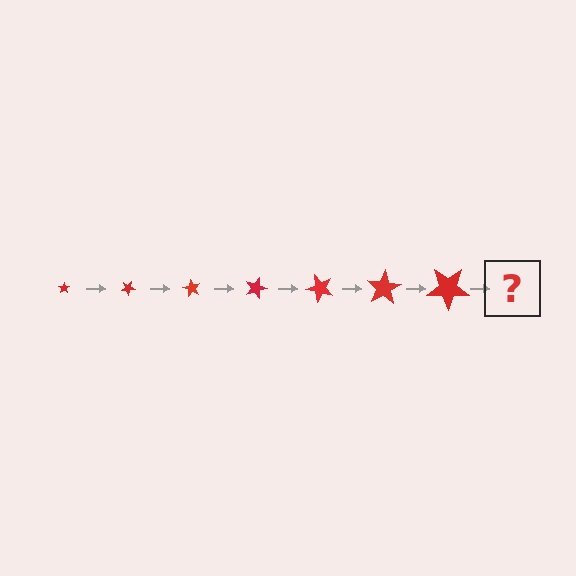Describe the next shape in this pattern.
It should be a star, larger than the previous one and rotated 210 degrees from the start.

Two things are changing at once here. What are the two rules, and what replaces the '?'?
The two rules are that the star grows larger each step and it rotates 30 degrees each step. The '?' should be a star, larger than the previous one and rotated 210 degrees from the start.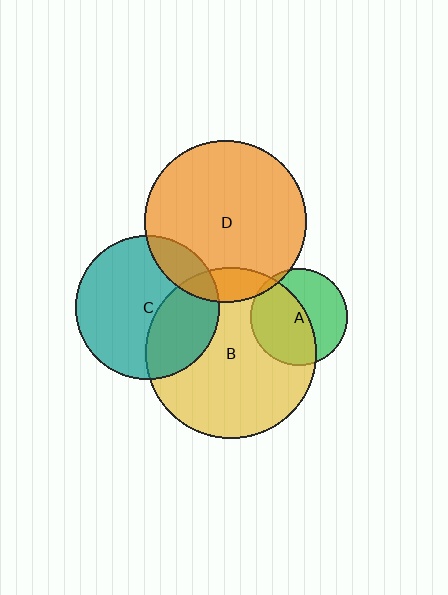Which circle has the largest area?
Circle B (yellow).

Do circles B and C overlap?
Yes.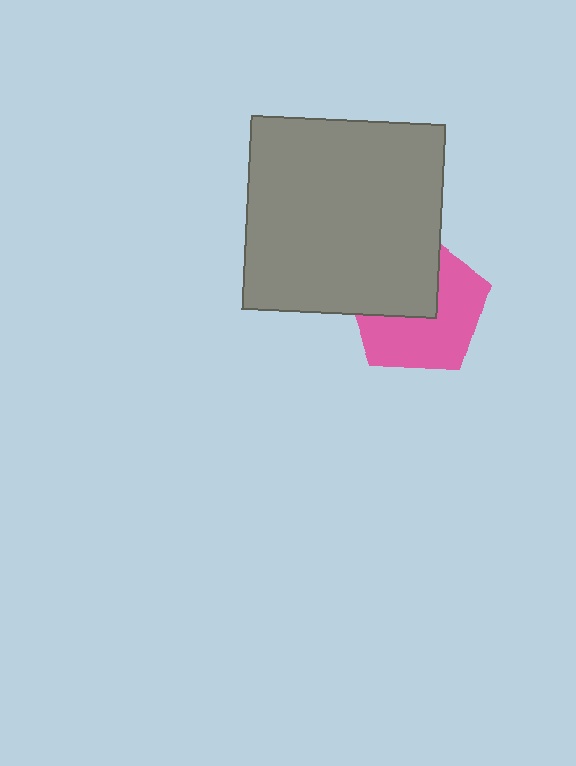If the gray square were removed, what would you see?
You would see the complete pink pentagon.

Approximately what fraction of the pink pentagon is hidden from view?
Roughly 43% of the pink pentagon is hidden behind the gray square.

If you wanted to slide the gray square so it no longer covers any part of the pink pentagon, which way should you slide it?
Slide it toward the upper-left — that is the most direct way to separate the two shapes.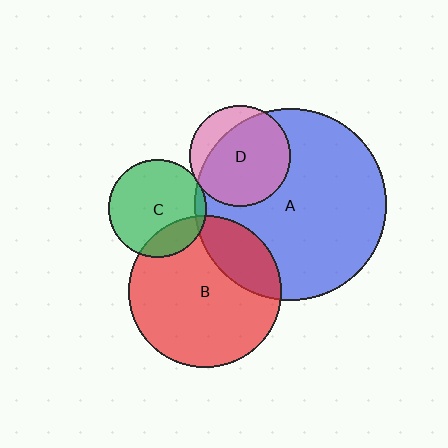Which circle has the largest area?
Circle A (blue).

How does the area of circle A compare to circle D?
Approximately 3.6 times.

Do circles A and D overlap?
Yes.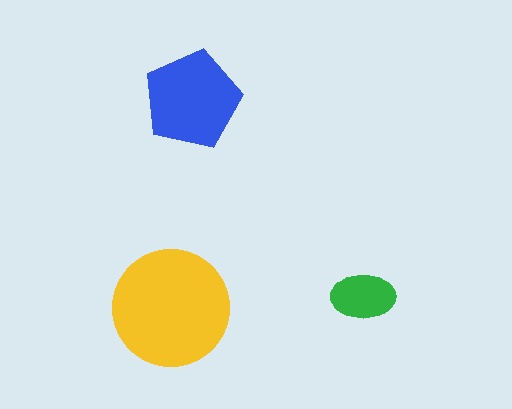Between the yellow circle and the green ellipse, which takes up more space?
The yellow circle.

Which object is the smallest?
The green ellipse.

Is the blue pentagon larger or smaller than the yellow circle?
Smaller.